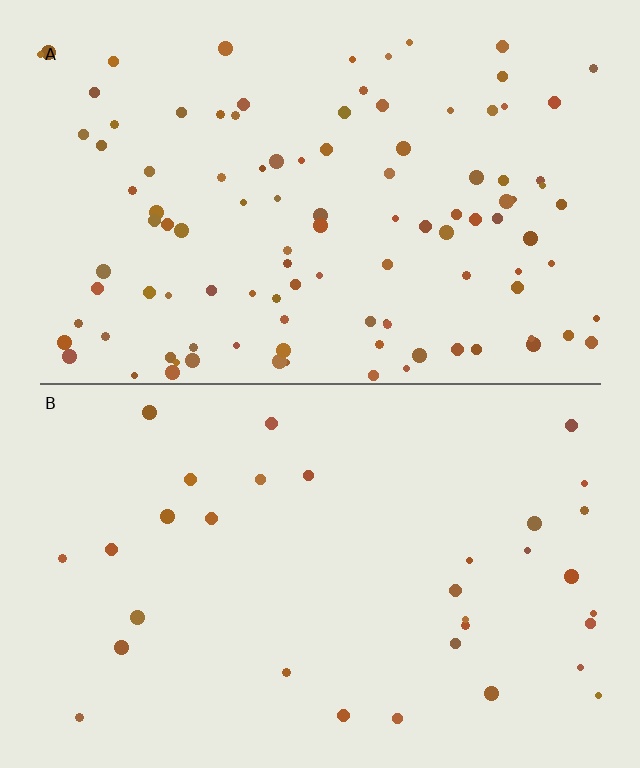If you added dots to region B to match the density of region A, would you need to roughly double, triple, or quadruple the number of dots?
Approximately triple.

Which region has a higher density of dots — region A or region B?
A (the top).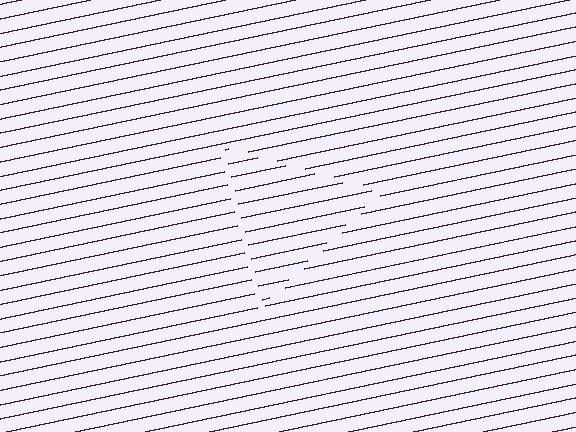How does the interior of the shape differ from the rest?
The interior of the shape contains the same grating, shifted by half a period — the contour is defined by the phase discontinuity where line-ends from the inner and outer gratings abut.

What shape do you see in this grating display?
An illusory triangle. The interior of the shape contains the same grating, shifted by half a period — the contour is defined by the phase discontinuity where line-ends from the inner and outer gratings abut.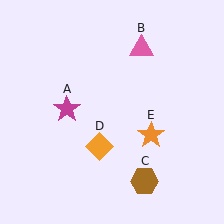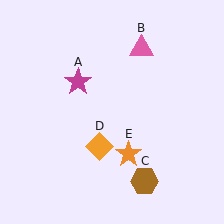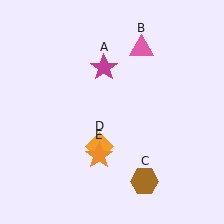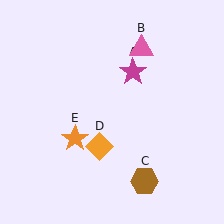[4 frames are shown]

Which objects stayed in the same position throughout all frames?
Pink triangle (object B) and brown hexagon (object C) and orange diamond (object D) remained stationary.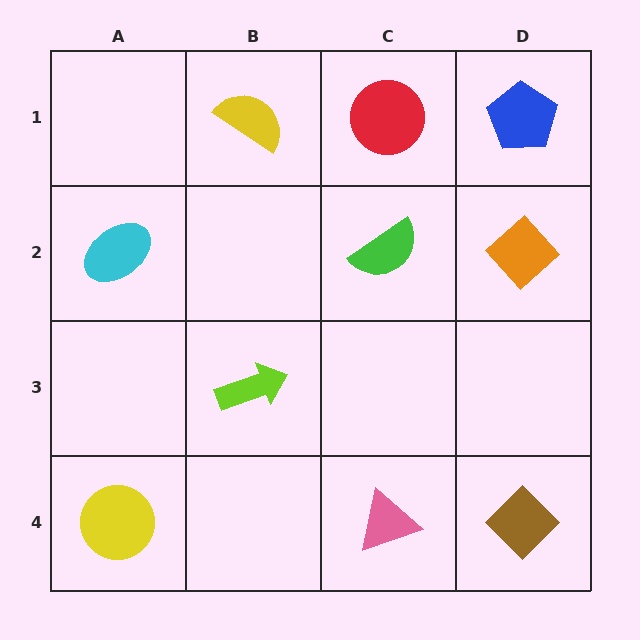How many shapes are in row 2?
3 shapes.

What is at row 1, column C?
A red circle.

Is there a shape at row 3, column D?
No, that cell is empty.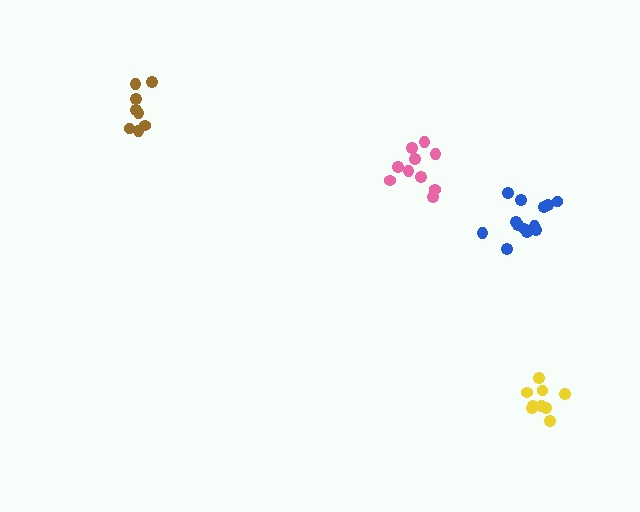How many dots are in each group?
Group 1: 8 dots, Group 2: 13 dots, Group 3: 10 dots, Group 4: 9 dots (40 total).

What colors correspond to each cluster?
The clusters are colored: brown, blue, pink, yellow.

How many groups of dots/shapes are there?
There are 4 groups.